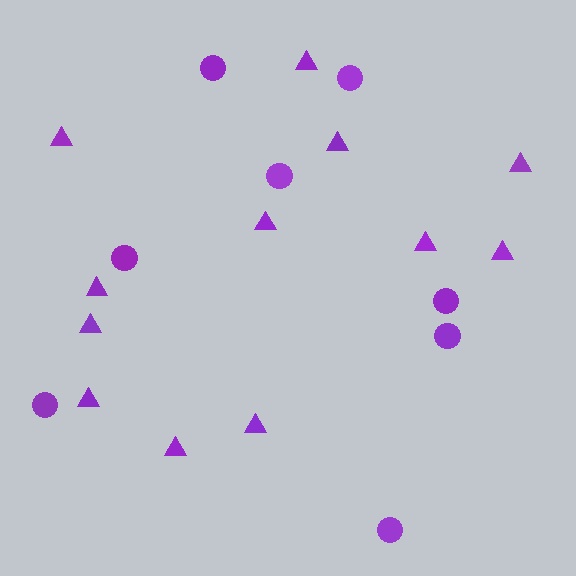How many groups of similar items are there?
There are 2 groups: one group of triangles (12) and one group of circles (8).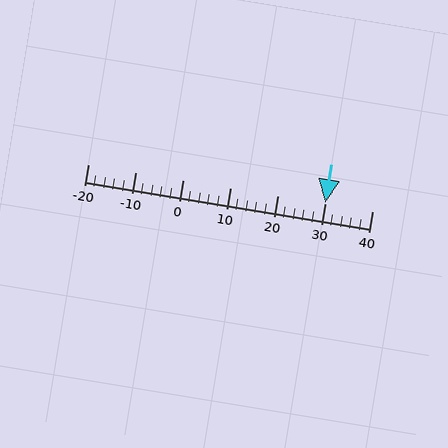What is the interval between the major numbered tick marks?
The major tick marks are spaced 10 units apart.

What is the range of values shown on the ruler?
The ruler shows values from -20 to 40.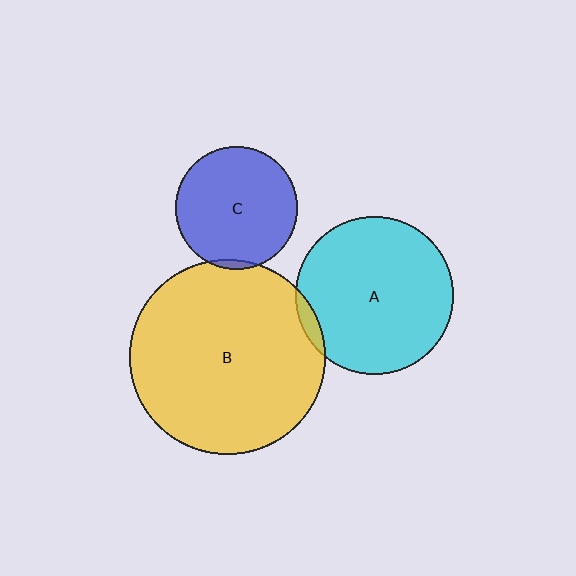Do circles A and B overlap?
Yes.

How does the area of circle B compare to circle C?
Approximately 2.5 times.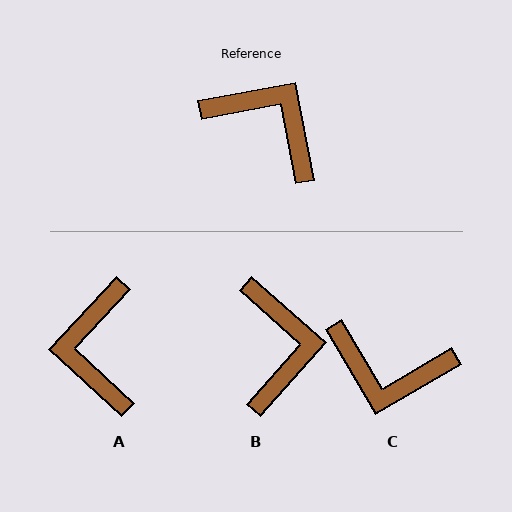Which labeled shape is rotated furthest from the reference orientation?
C, about 160 degrees away.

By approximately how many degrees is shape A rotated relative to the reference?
Approximately 126 degrees counter-clockwise.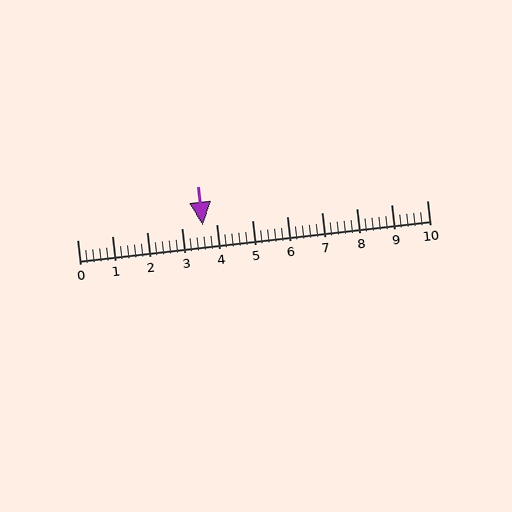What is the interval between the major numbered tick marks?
The major tick marks are spaced 1 units apart.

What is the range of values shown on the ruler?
The ruler shows values from 0 to 10.